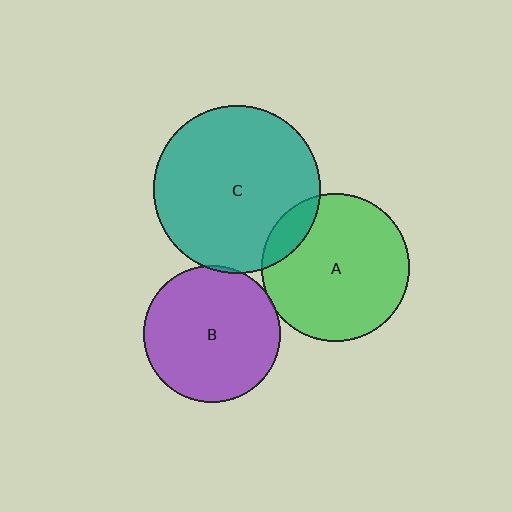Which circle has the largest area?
Circle C (teal).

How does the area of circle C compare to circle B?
Approximately 1.5 times.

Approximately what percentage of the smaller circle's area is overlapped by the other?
Approximately 5%.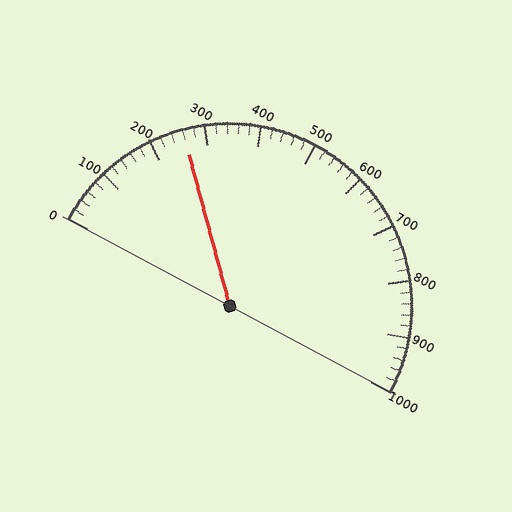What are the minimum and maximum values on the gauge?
The gauge ranges from 0 to 1000.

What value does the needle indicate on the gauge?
The needle indicates approximately 260.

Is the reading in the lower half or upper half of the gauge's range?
The reading is in the lower half of the range (0 to 1000).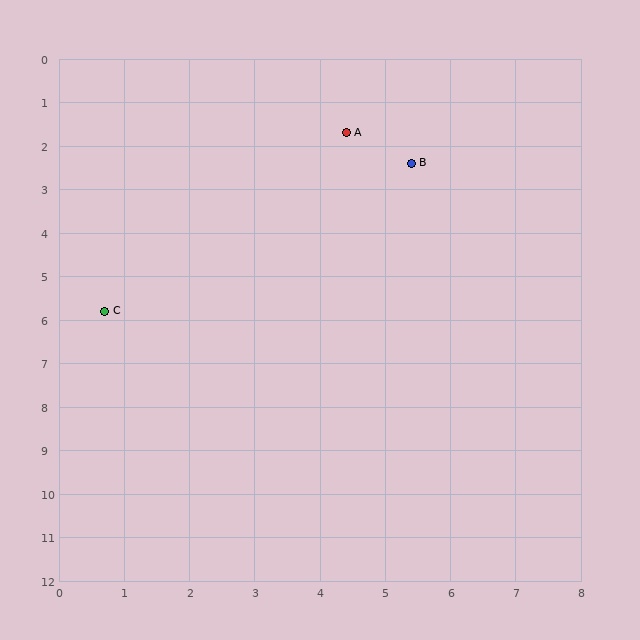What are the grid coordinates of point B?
Point B is at approximately (5.4, 2.4).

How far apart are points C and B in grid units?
Points C and B are about 5.8 grid units apart.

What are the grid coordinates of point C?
Point C is at approximately (0.7, 5.8).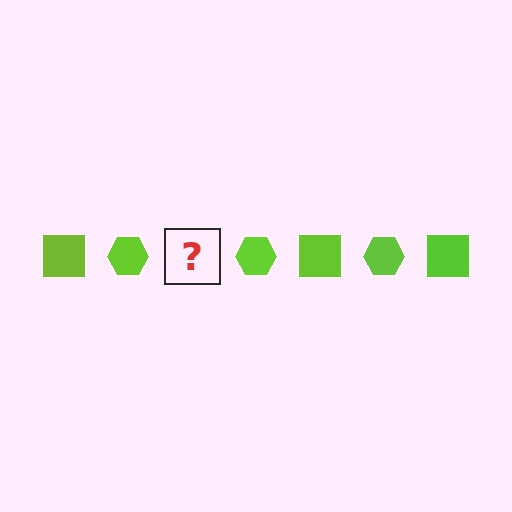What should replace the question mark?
The question mark should be replaced with a lime square.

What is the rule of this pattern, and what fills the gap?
The rule is that the pattern cycles through square, hexagon shapes in lime. The gap should be filled with a lime square.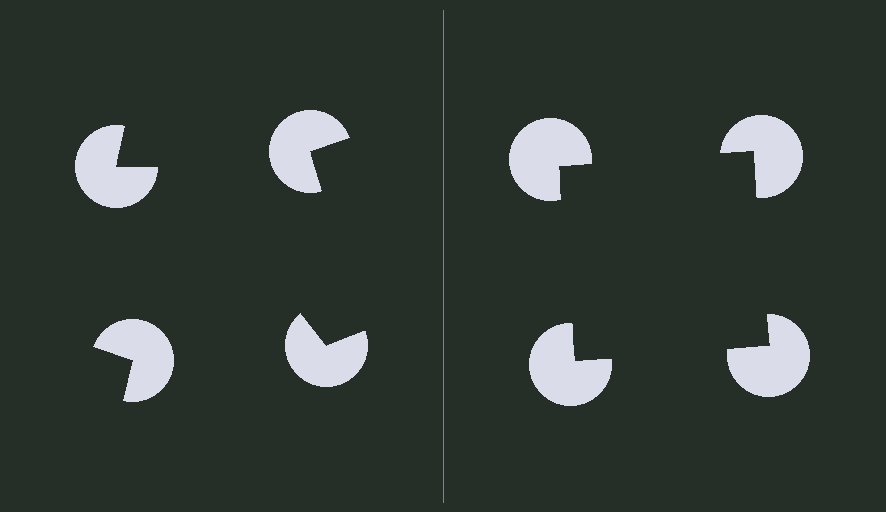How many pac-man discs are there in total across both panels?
8 — 4 on each side.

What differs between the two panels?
The pac-man discs are positioned identically on both sides; only the wedge orientations differ. On the right they align to a square; on the left they are misaligned.